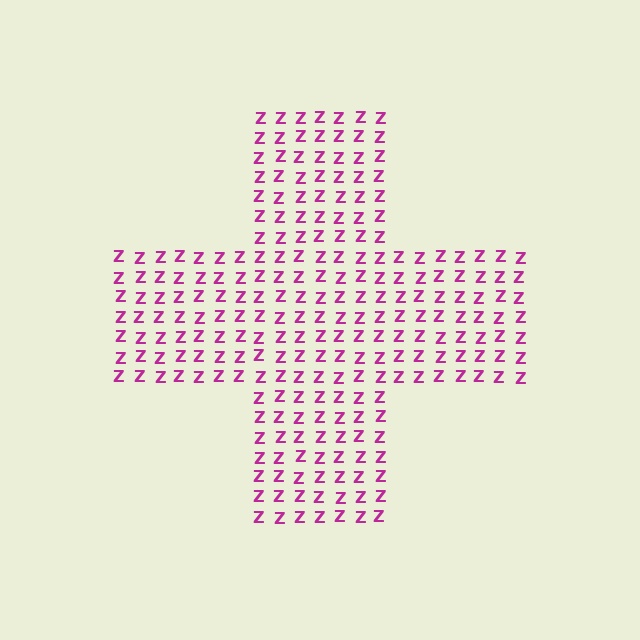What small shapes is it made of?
It is made of small letter Z's.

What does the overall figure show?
The overall figure shows a cross.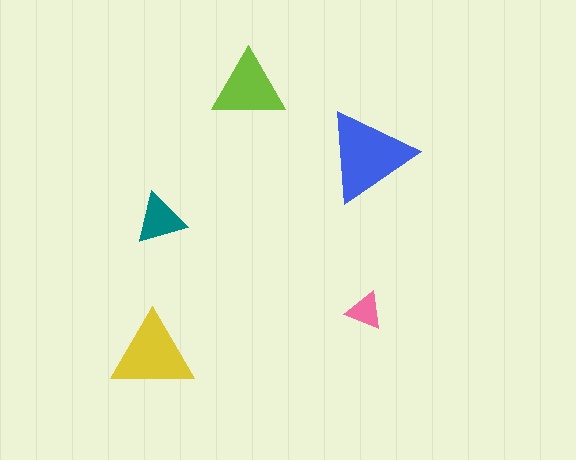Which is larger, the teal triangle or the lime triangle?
The lime one.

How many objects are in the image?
There are 5 objects in the image.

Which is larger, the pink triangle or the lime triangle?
The lime one.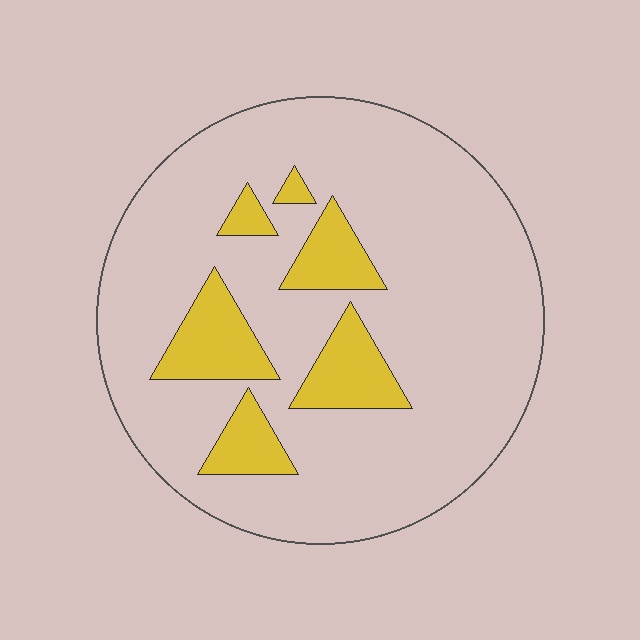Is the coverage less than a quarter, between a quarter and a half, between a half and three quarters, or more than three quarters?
Less than a quarter.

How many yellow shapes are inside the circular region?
6.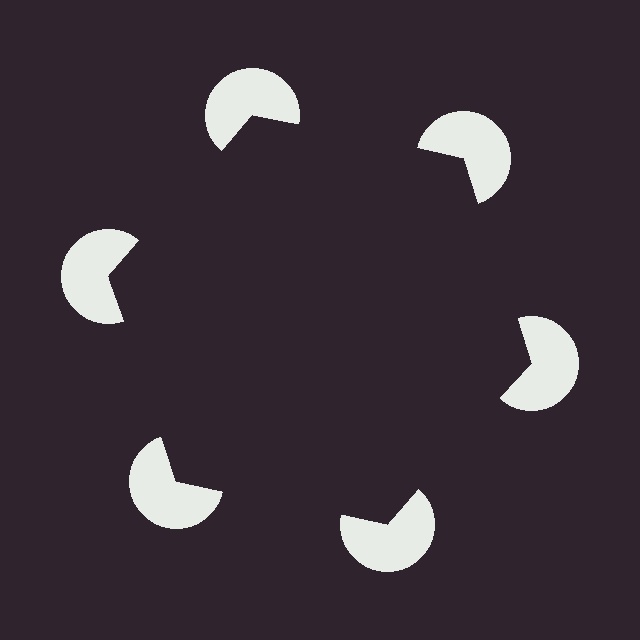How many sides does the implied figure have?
6 sides.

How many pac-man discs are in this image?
There are 6 — one at each vertex of the illusory hexagon.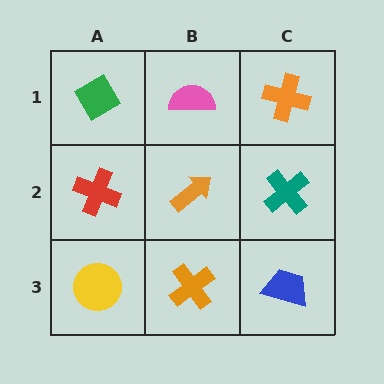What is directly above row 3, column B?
An orange arrow.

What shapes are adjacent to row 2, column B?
A pink semicircle (row 1, column B), an orange cross (row 3, column B), a red cross (row 2, column A), a teal cross (row 2, column C).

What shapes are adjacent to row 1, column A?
A red cross (row 2, column A), a pink semicircle (row 1, column B).